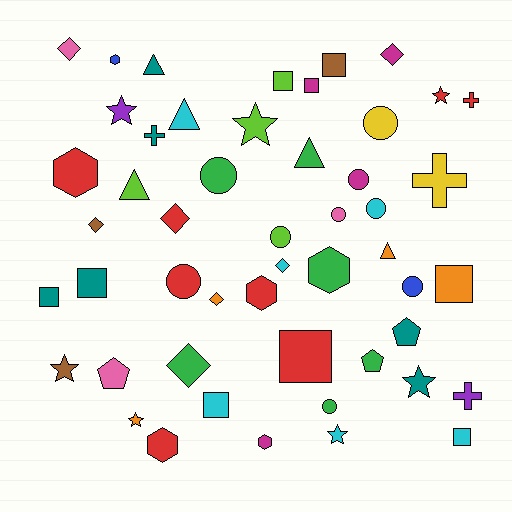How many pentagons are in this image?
There are 3 pentagons.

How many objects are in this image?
There are 50 objects.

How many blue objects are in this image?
There are 2 blue objects.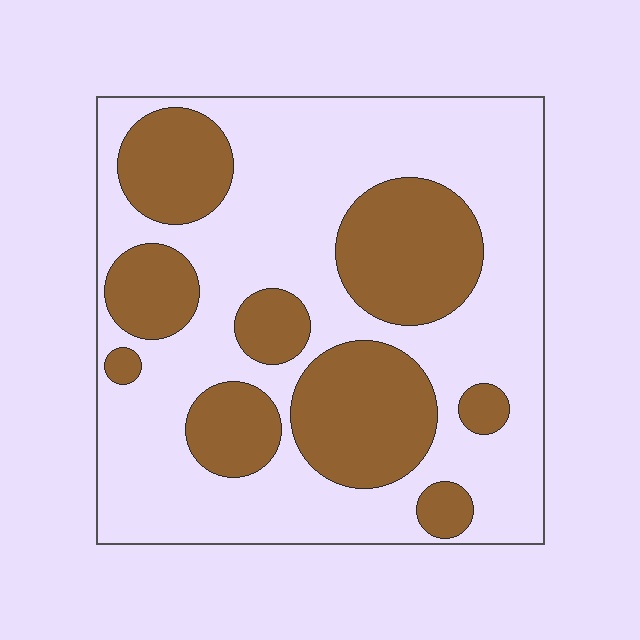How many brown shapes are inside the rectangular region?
9.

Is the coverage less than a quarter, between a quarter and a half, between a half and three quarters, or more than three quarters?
Between a quarter and a half.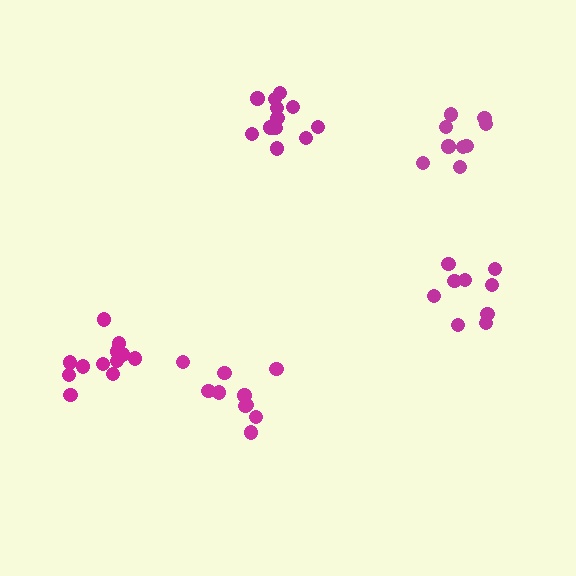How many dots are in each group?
Group 1: 9 dots, Group 2: 13 dots, Group 3: 10 dots, Group 4: 12 dots, Group 5: 9 dots (53 total).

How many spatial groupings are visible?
There are 5 spatial groupings.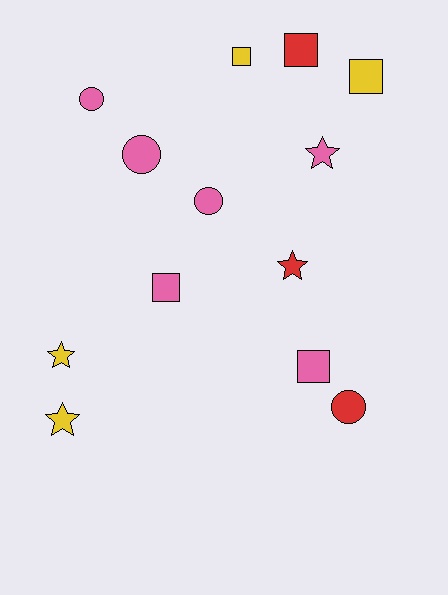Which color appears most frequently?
Pink, with 6 objects.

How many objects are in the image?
There are 13 objects.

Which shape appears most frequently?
Square, with 5 objects.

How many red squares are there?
There is 1 red square.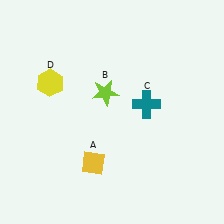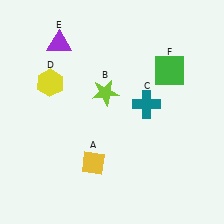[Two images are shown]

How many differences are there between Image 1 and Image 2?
There are 2 differences between the two images.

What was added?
A purple triangle (E), a green square (F) were added in Image 2.